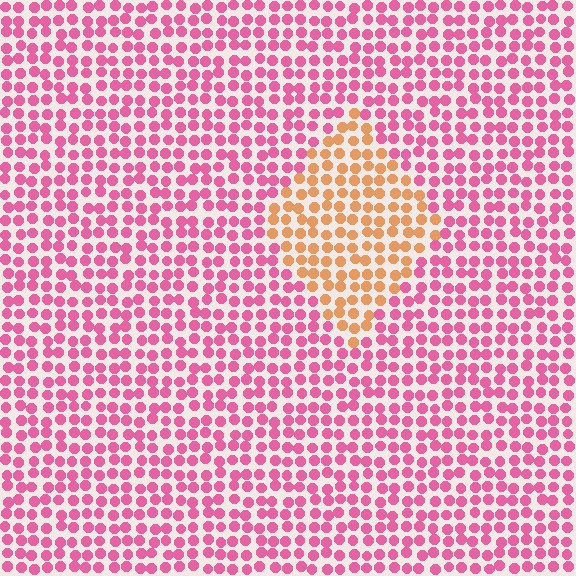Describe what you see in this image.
The image is filled with small pink elements in a uniform arrangement. A diamond-shaped region is visible where the elements are tinted to a slightly different hue, forming a subtle color boundary.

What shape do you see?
I see a diamond.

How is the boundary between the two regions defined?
The boundary is defined purely by a slight shift in hue (about 55 degrees). Spacing, size, and orientation are identical on both sides.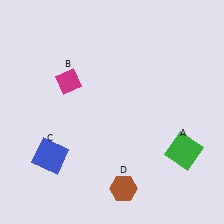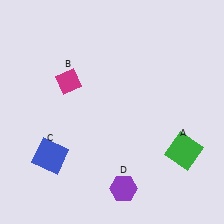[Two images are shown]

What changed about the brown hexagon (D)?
In Image 1, D is brown. In Image 2, it changed to purple.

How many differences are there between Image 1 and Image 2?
There is 1 difference between the two images.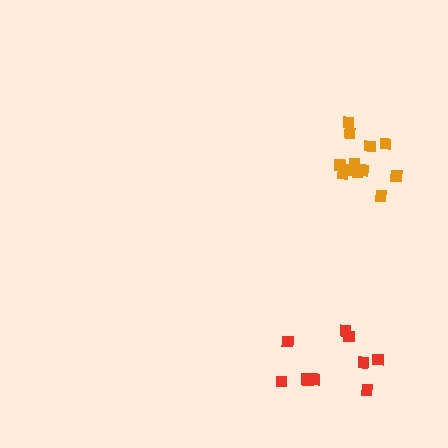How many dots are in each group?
Group 1: 12 dots, Group 2: 10 dots (22 total).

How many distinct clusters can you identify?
There are 2 distinct clusters.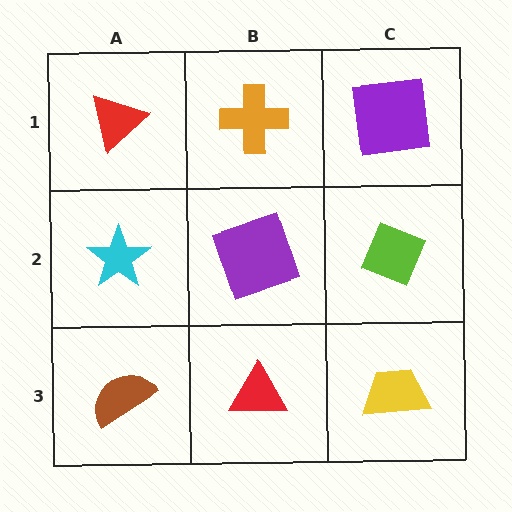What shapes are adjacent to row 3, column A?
A cyan star (row 2, column A), a red triangle (row 3, column B).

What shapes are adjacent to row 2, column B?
An orange cross (row 1, column B), a red triangle (row 3, column B), a cyan star (row 2, column A), a lime diamond (row 2, column C).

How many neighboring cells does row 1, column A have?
2.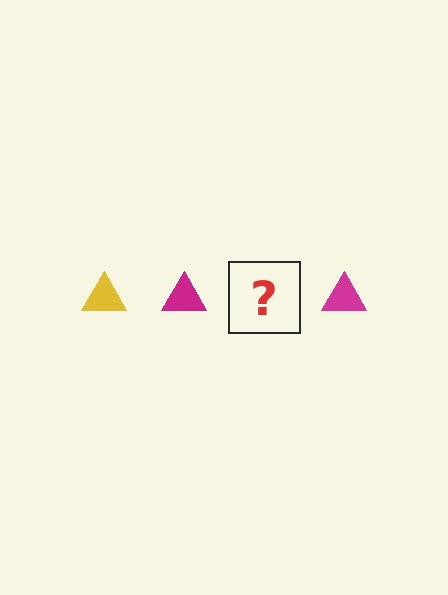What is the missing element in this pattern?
The missing element is a yellow triangle.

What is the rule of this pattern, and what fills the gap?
The rule is that the pattern cycles through yellow, magenta triangles. The gap should be filled with a yellow triangle.